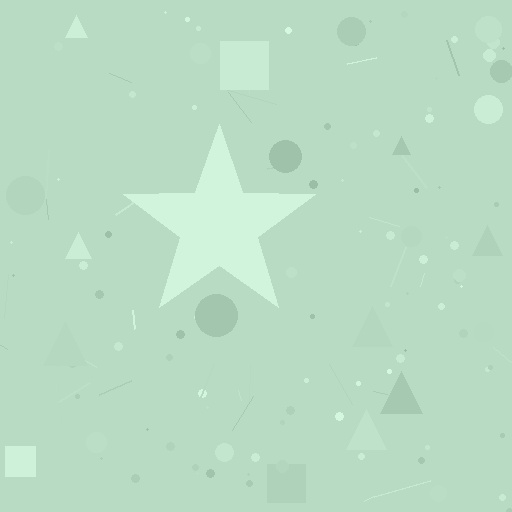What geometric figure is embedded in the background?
A star is embedded in the background.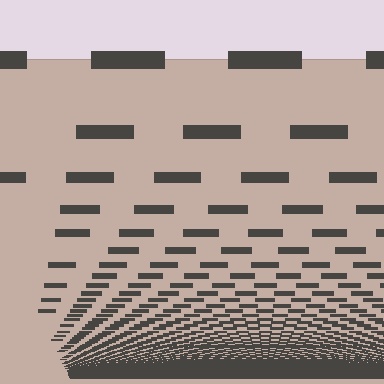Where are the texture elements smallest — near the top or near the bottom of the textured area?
Near the bottom.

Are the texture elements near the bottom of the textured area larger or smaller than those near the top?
Smaller. The gradient is inverted — elements near the bottom are smaller and denser.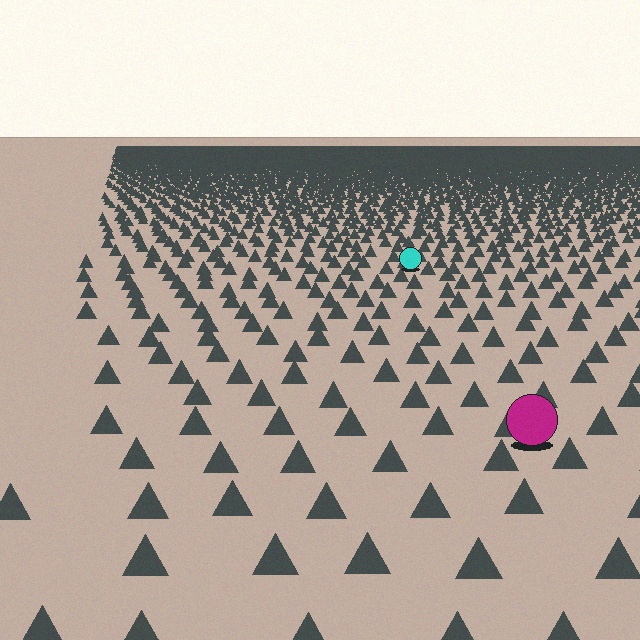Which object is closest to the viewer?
The magenta circle is closest. The texture marks near it are larger and more spread out.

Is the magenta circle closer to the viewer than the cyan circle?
Yes. The magenta circle is closer — you can tell from the texture gradient: the ground texture is coarser near it.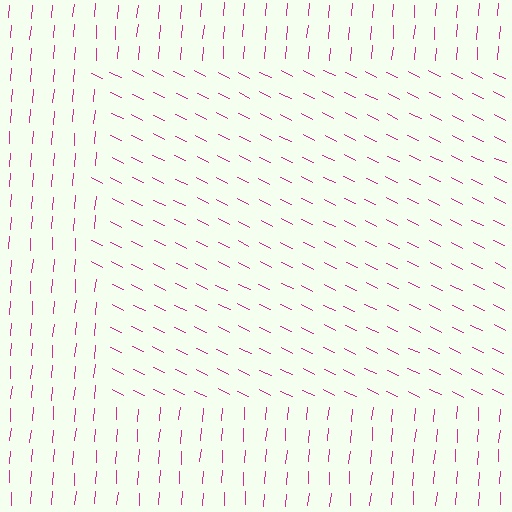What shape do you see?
I see a rectangle.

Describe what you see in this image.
The image is filled with small magenta line segments. A rectangle region in the image has lines oriented differently from the surrounding lines, creating a visible texture boundary.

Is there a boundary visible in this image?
Yes, there is a texture boundary formed by a change in line orientation.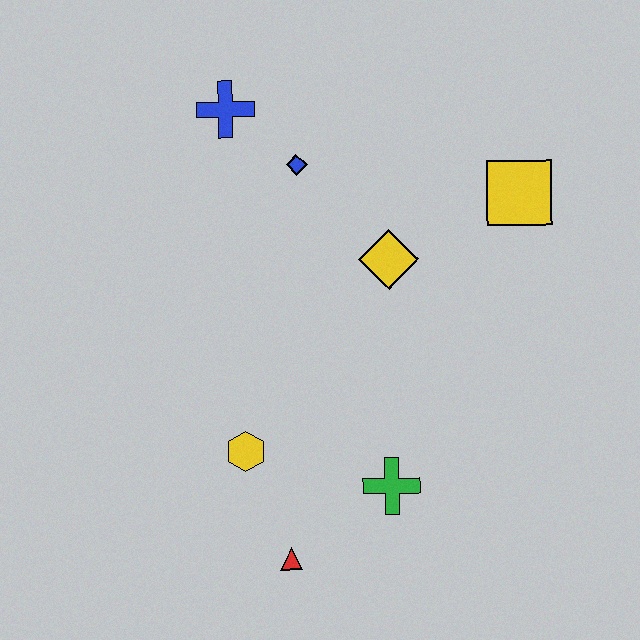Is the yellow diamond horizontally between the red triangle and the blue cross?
No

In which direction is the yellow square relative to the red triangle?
The yellow square is above the red triangle.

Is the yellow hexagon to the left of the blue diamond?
Yes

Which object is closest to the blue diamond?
The blue cross is closest to the blue diamond.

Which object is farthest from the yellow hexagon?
The yellow square is farthest from the yellow hexagon.